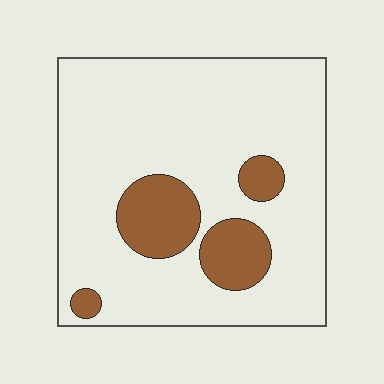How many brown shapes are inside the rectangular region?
4.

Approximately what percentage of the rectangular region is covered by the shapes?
Approximately 15%.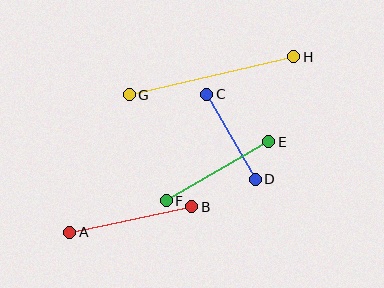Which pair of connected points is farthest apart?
Points G and H are farthest apart.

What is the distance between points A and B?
The distance is approximately 125 pixels.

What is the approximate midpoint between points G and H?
The midpoint is at approximately (211, 76) pixels.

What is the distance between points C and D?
The distance is approximately 98 pixels.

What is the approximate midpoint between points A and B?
The midpoint is at approximately (131, 220) pixels.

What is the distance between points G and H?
The distance is approximately 169 pixels.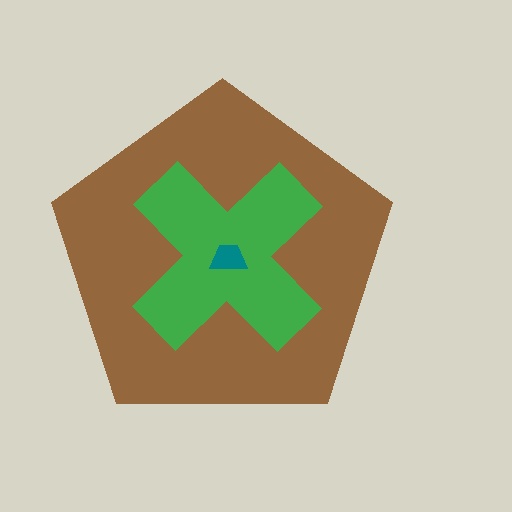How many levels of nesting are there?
3.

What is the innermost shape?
The teal trapezoid.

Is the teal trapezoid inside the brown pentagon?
Yes.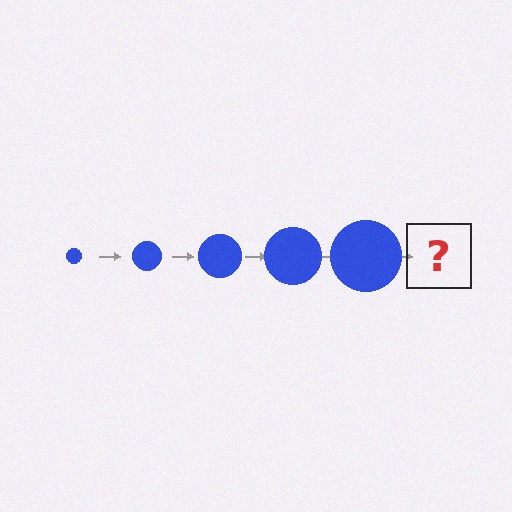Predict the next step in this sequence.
The next step is a blue circle, larger than the previous one.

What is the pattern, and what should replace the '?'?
The pattern is that the circle gets progressively larger each step. The '?' should be a blue circle, larger than the previous one.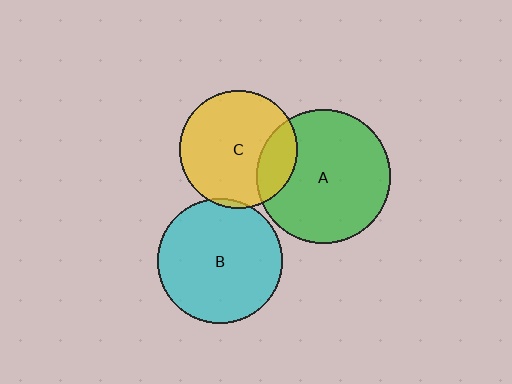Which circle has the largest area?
Circle A (green).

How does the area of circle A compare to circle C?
Approximately 1.3 times.